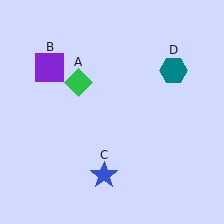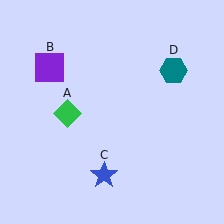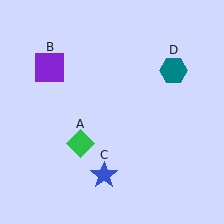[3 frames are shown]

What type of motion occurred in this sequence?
The green diamond (object A) rotated counterclockwise around the center of the scene.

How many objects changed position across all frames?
1 object changed position: green diamond (object A).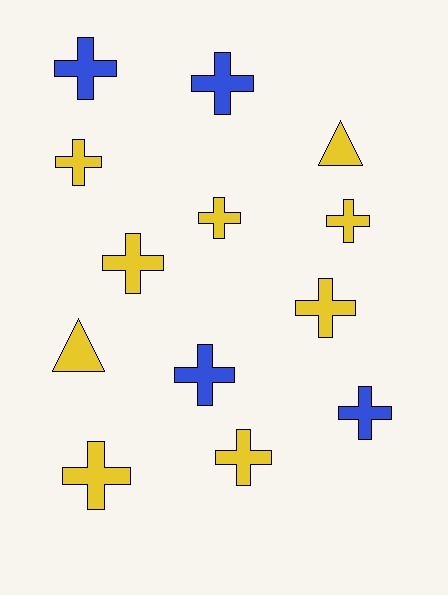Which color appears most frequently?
Yellow, with 9 objects.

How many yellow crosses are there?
There are 7 yellow crosses.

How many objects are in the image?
There are 13 objects.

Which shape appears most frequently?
Cross, with 11 objects.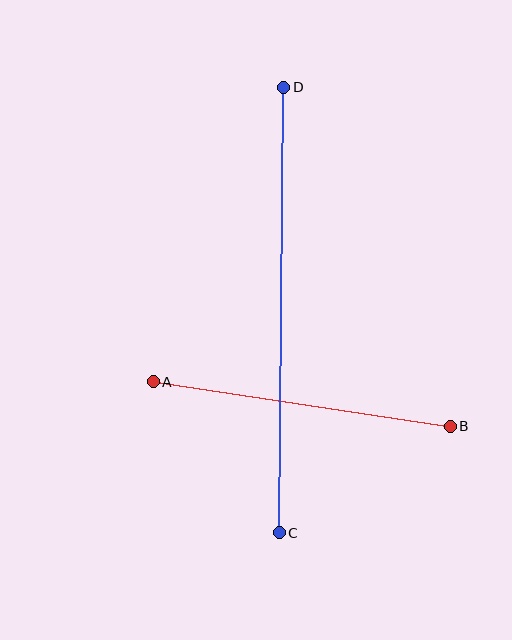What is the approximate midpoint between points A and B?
The midpoint is at approximately (302, 404) pixels.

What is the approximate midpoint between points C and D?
The midpoint is at approximately (281, 310) pixels.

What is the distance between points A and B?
The distance is approximately 301 pixels.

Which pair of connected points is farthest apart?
Points C and D are farthest apart.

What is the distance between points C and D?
The distance is approximately 446 pixels.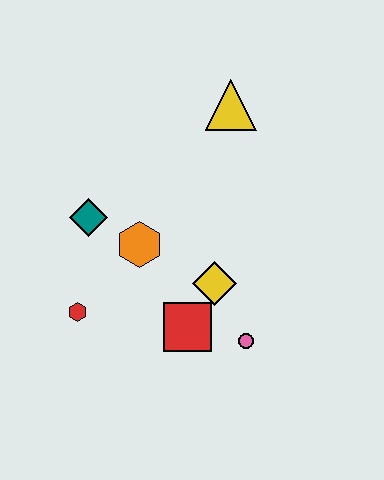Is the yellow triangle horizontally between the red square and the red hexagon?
No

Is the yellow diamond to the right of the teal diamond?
Yes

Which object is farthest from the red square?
The yellow triangle is farthest from the red square.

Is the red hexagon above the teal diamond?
No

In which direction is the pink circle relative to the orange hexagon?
The pink circle is to the right of the orange hexagon.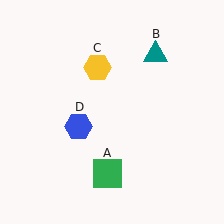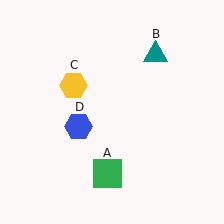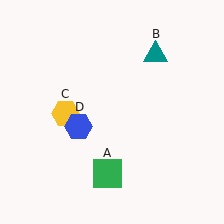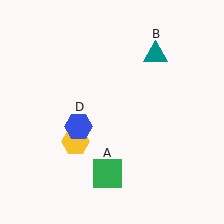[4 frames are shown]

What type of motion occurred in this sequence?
The yellow hexagon (object C) rotated counterclockwise around the center of the scene.